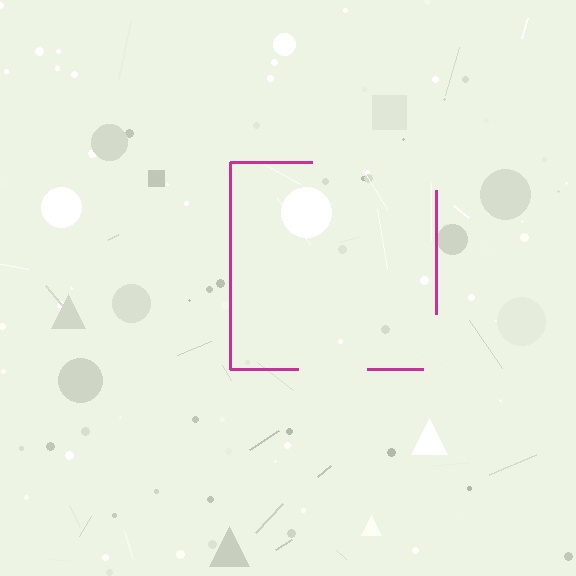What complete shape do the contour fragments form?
The contour fragments form a square.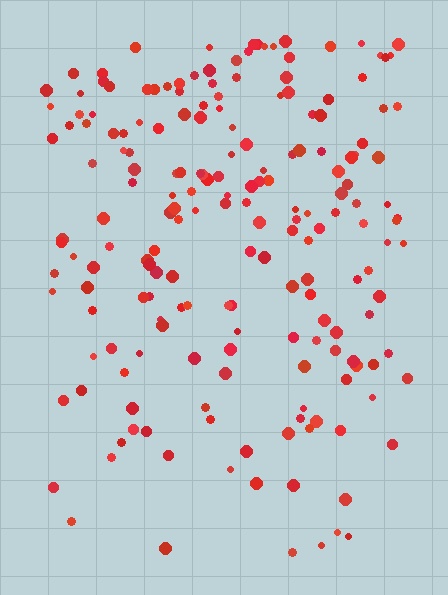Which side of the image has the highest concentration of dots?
The top.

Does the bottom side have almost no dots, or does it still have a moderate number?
Still a moderate number, just noticeably fewer than the top.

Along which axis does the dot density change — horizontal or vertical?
Vertical.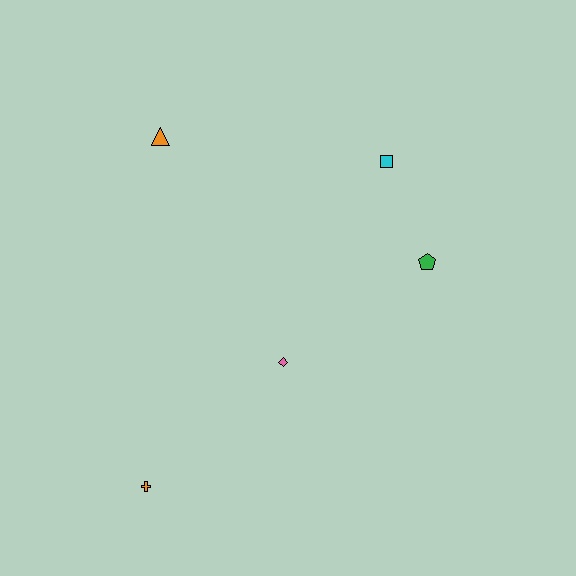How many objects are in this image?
There are 5 objects.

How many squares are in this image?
There is 1 square.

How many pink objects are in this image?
There is 1 pink object.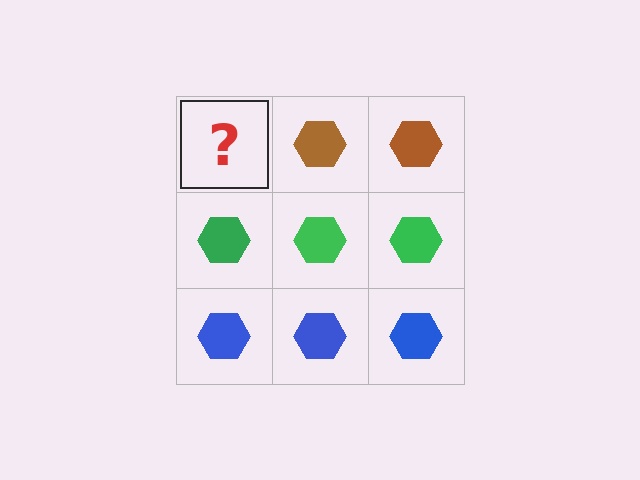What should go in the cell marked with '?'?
The missing cell should contain a brown hexagon.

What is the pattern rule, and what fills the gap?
The rule is that each row has a consistent color. The gap should be filled with a brown hexagon.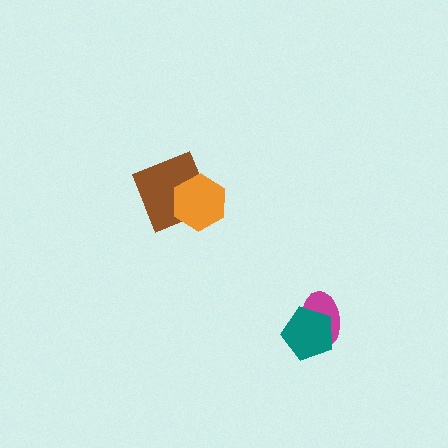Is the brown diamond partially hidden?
Yes, it is partially covered by another shape.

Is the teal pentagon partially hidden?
No, no other shape covers it.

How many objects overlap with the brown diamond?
1 object overlaps with the brown diamond.